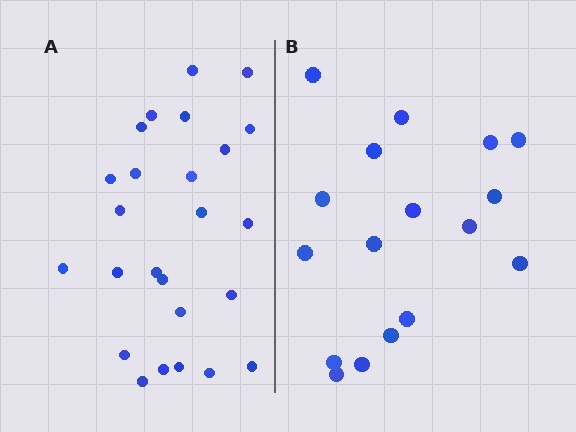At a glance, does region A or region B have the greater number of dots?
Region A (the left region) has more dots.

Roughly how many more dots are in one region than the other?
Region A has roughly 8 or so more dots than region B.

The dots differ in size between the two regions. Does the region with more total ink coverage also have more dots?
No. Region B has more total ink coverage because its dots are larger, but region A actually contains more individual dots. Total area can be misleading — the number of items is what matters here.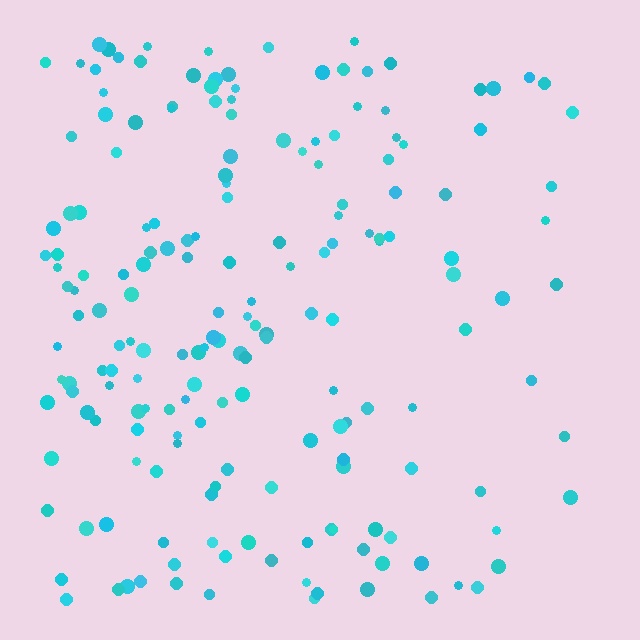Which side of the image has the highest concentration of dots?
The left.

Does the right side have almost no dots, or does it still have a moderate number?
Still a moderate number, just noticeably fewer than the left.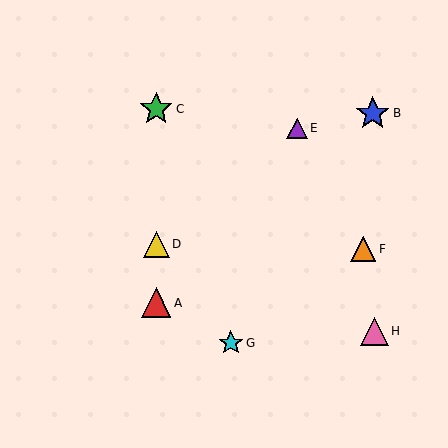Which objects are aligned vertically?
Objects A, C, D are aligned vertically.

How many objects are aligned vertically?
3 objects (A, C, D) are aligned vertically.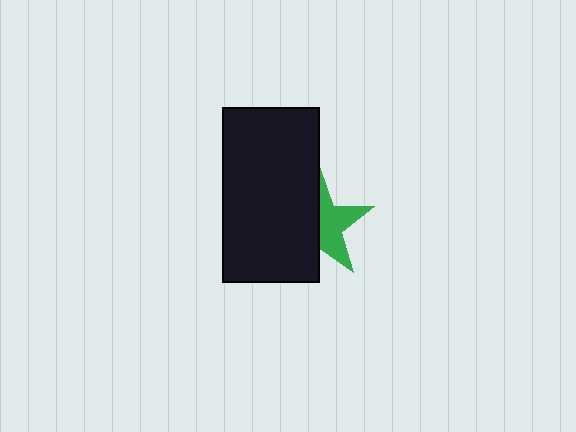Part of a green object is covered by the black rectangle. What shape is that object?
It is a star.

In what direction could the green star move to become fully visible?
The green star could move right. That would shift it out from behind the black rectangle entirely.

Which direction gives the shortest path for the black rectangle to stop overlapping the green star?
Moving left gives the shortest separation.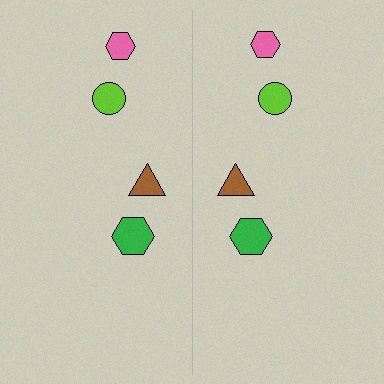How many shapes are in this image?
There are 8 shapes in this image.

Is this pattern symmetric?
Yes, this pattern has bilateral (reflection) symmetry.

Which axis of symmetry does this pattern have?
The pattern has a vertical axis of symmetry running through the center of the image.